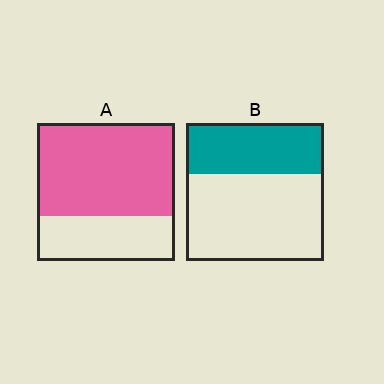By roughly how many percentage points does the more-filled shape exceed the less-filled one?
By roughly 30 percentage points (A over B).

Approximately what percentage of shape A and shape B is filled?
A is approximately 65% and B is approximately 35%.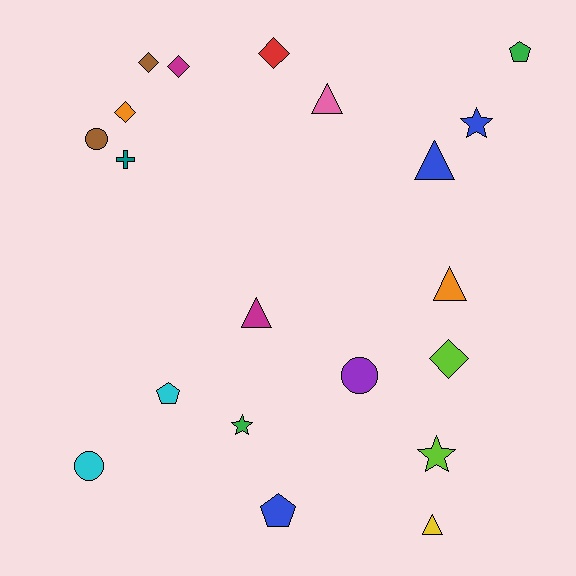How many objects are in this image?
There are 20 objects.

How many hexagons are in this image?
There are no hexagons.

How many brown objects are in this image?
There are 2 brown objects.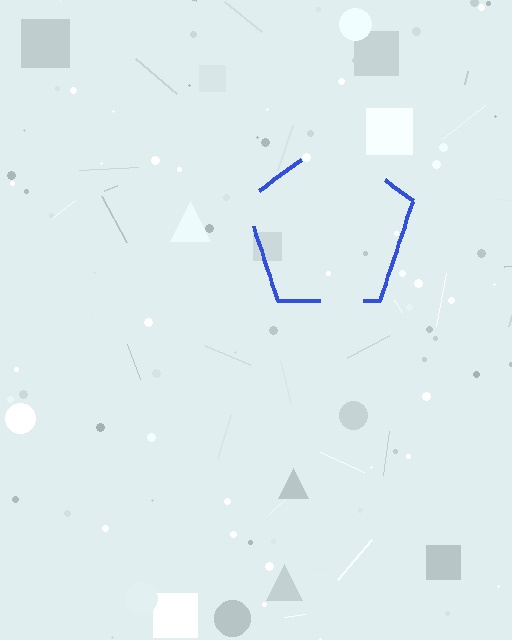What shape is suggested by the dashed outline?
The dashed outline suggests a pentagon.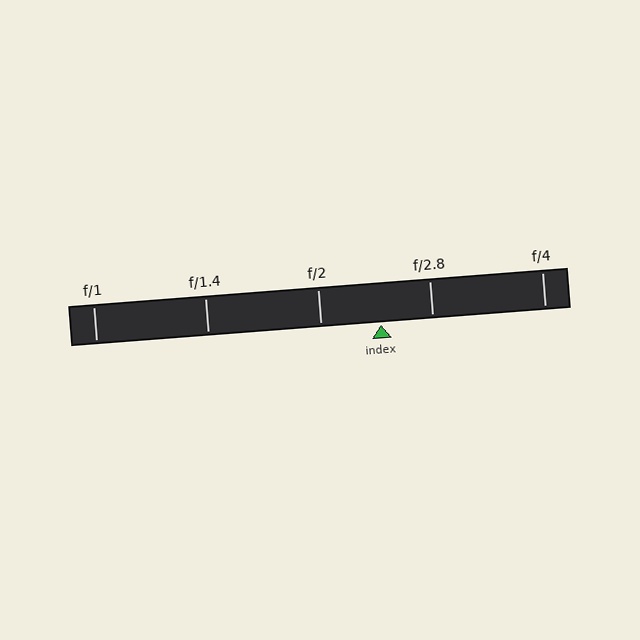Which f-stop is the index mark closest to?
The index mark is closest to f/2.8.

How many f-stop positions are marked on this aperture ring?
There are 5 f-stop positions marked.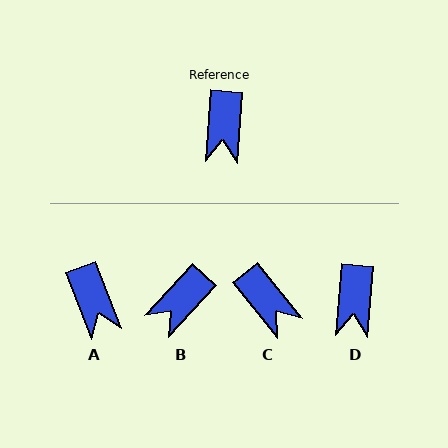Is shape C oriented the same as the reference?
No, it is off by about 43 degrees.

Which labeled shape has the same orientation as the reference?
D.